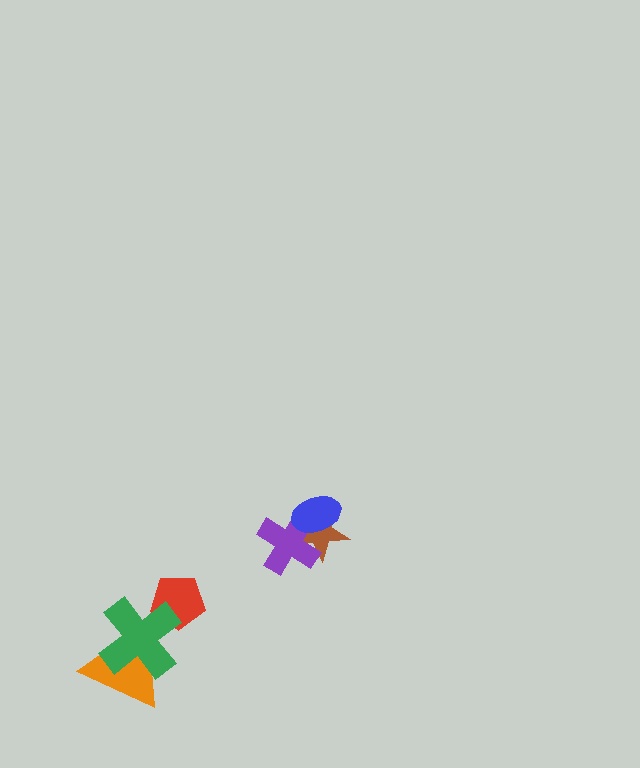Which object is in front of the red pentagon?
The green cross is in front of the red pentagon.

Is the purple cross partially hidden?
Yes, it is partially covered by another shape.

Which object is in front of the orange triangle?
The green cross is in front of the orange triangle.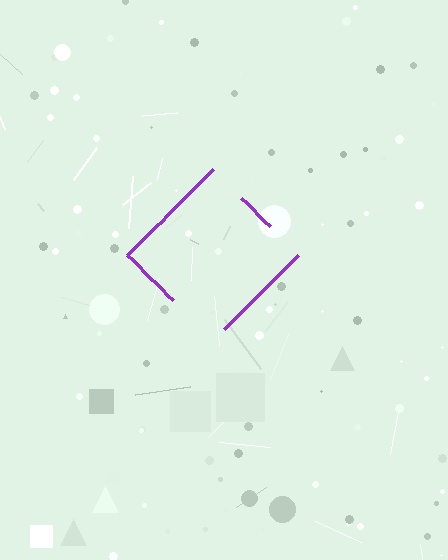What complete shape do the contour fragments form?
The contour fragments form a diamond.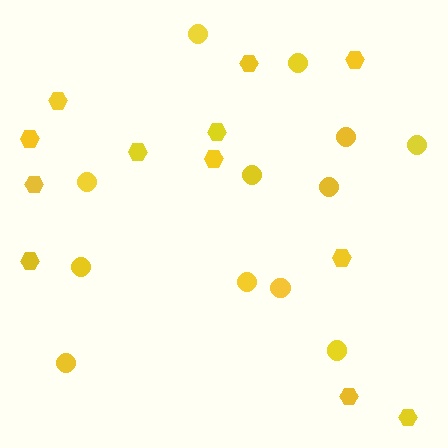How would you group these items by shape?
There are 2 groups: one group of hexagons (12) and one group of circles (12).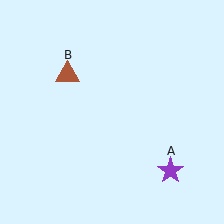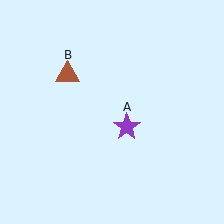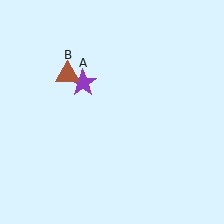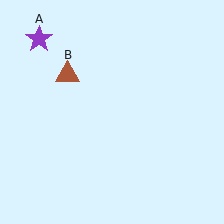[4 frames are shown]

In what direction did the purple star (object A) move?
The purple star (object A) moved up and to the left.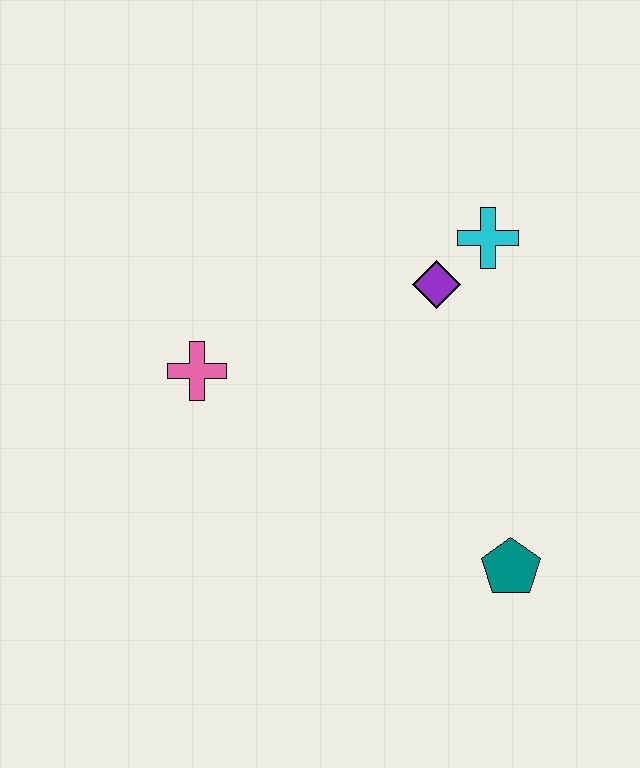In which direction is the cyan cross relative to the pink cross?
The cyan cross is to the right of the pink cross.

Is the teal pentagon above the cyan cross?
No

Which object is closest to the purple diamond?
The cyan cross is closest to the purple diamond.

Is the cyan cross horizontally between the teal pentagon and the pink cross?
Yes